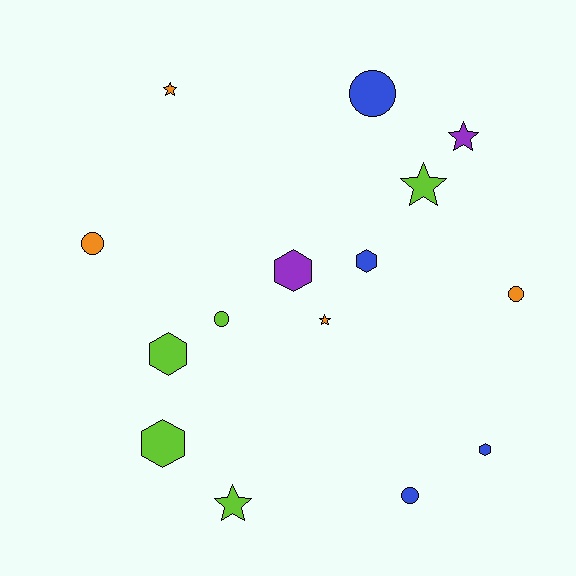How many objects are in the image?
There are 15 objects.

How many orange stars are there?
There are 2 orange stars.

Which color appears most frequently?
Lime, with 5 objects.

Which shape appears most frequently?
Hexagon, with 5 objects.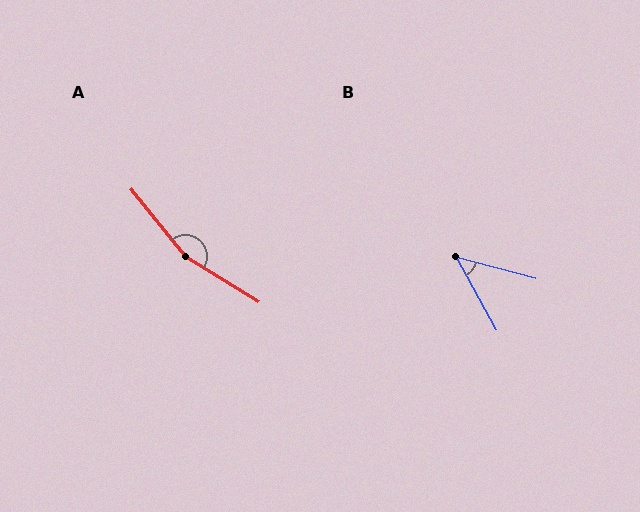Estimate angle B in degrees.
Approximately 46 degrees.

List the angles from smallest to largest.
B (46°), A (161°).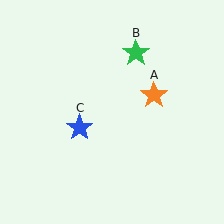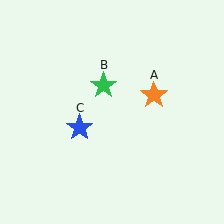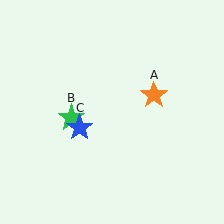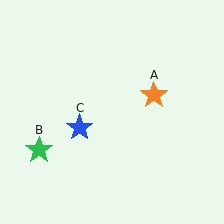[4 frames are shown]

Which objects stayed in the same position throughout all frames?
Orange star (object A) and blue star (object C) remained stationary.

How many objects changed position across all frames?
1 object changed position: green star (object B).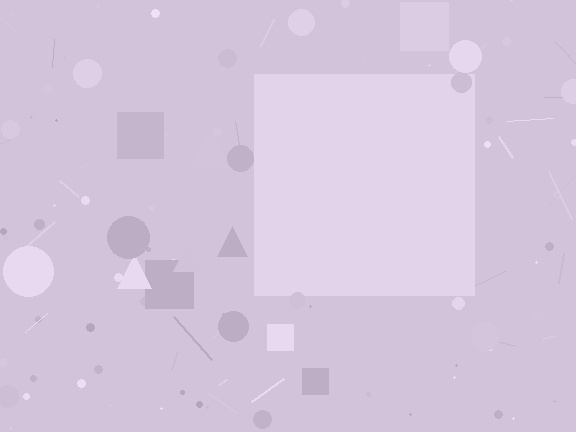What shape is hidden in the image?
A square is hidden in the image.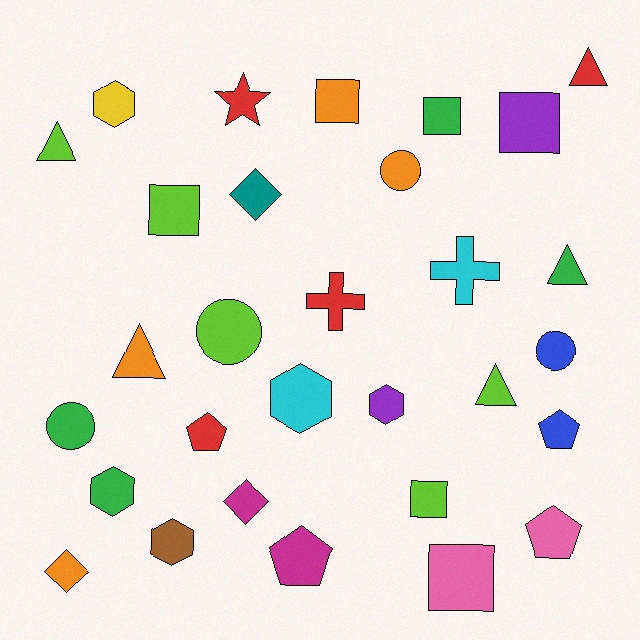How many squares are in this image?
There are 6 squares.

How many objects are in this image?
There are 30 objects.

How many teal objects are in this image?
There is 1 teal object.